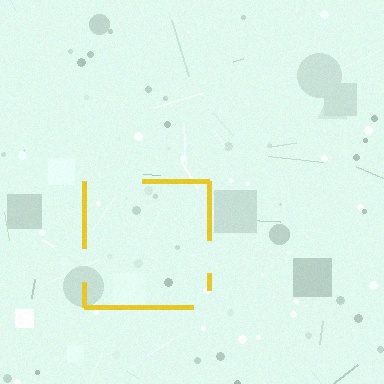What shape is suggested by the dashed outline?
The dashed outline suggests a square.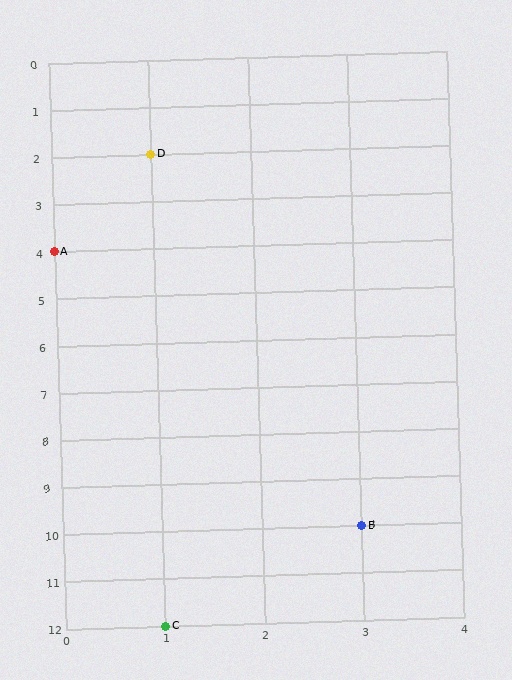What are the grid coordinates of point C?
Point C is at grid coordinates (1, 12).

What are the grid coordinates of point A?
Point A is at grid coordinates (0, 4).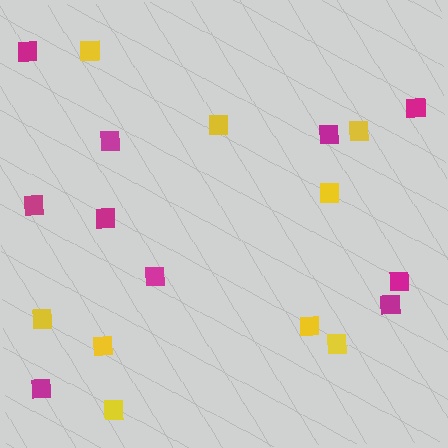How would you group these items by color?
There are 2 groups: one group of yellow squares (9) and one group of magenta squares (10).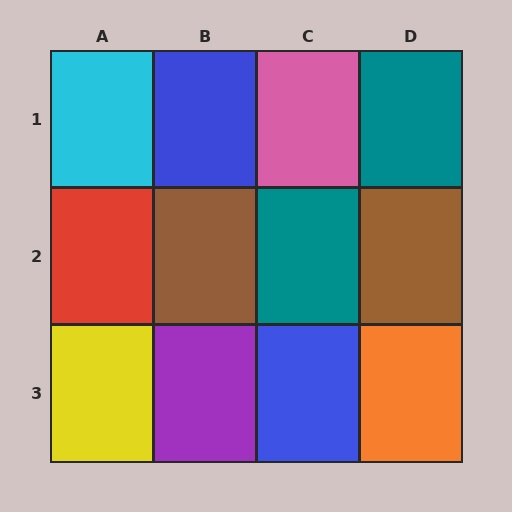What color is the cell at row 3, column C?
Blue.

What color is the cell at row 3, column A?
Yellow.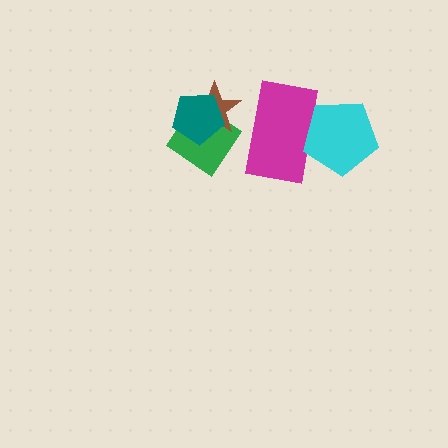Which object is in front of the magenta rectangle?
The cyan pentagon is in front of the magenta rectangle.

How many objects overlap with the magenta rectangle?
1 object overlaps with the magenta rectangle.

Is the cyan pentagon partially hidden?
No, no other shape covers it.